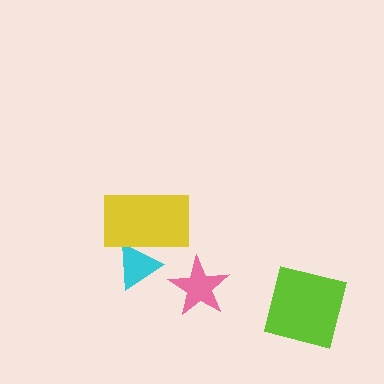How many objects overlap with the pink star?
0 objects overlap with the pink star.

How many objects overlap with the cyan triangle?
1 object overlaps with the cyan triangle.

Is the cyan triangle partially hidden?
Yes, it is partially covered by another shape.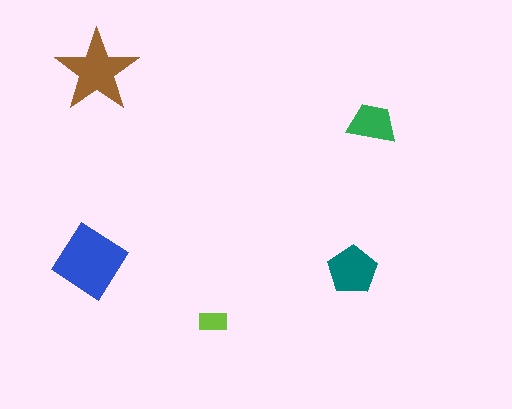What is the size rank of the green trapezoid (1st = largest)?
4th.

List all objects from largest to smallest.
The blue diamond, the brown star, the teal pentagon, the green trapezoid, the lime rectangle.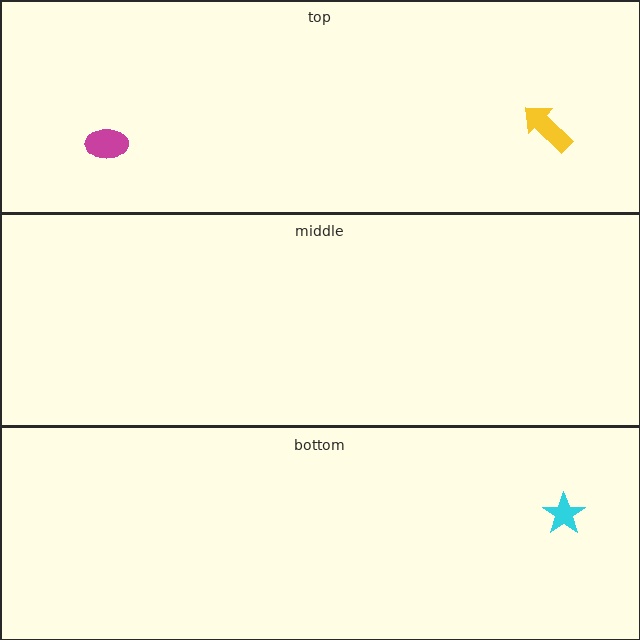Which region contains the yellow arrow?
The top region.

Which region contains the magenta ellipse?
The top region.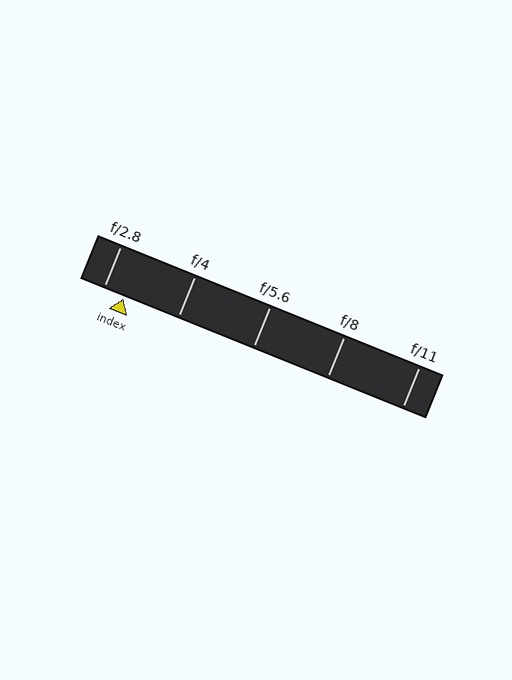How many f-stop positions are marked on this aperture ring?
There are 5 f-stop positions marked.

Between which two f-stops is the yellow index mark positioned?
The index mark is between f/2.8 and f/4.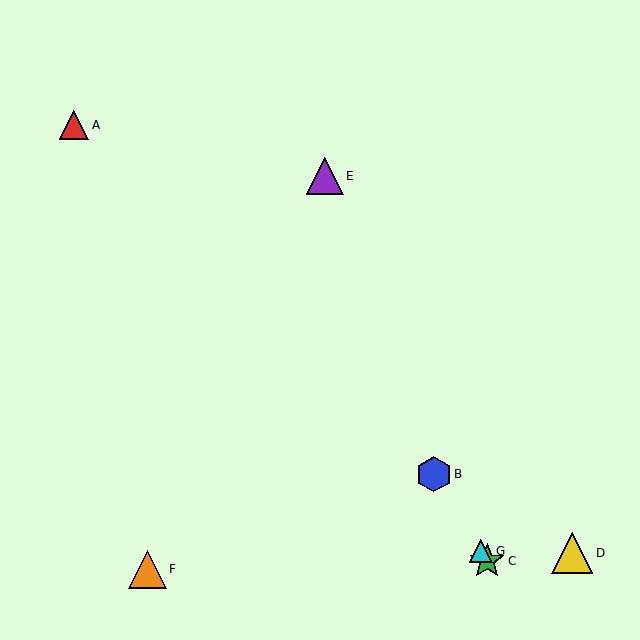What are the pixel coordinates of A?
Object A is at (74, 125).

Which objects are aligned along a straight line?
Objects B, C, G are aligned along a straight line.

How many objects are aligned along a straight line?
3 objects (B, C, G) are aligned along a straight line.